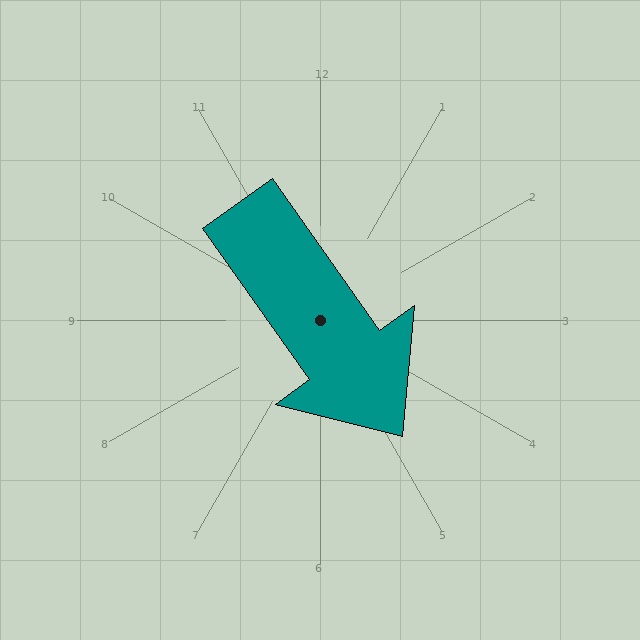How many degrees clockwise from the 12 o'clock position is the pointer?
Approximately 145 degrees.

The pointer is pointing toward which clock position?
Roughly 5 o'clock.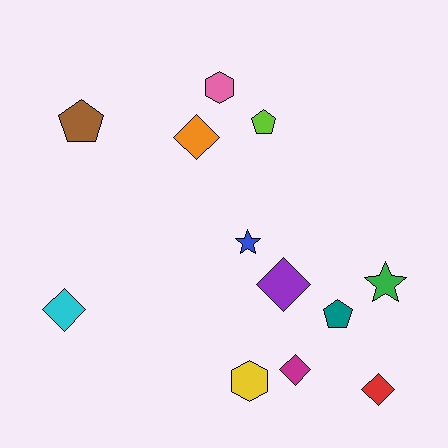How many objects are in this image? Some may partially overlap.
There are 12 objects.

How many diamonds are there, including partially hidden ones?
There are 5 diamonds.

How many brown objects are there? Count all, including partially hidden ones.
There is 1 brown object.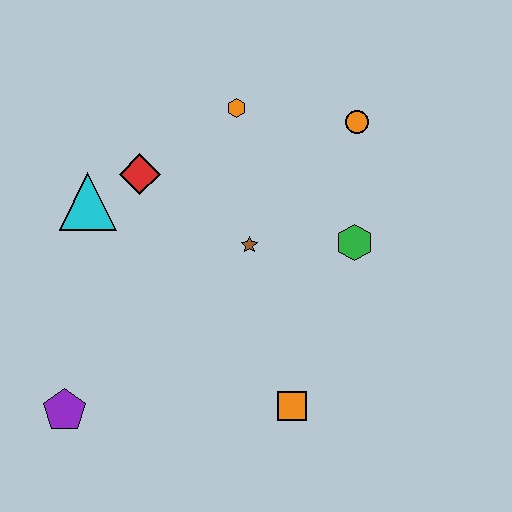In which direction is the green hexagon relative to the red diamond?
The green hexagon is to the right of the red diamond.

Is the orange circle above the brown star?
Yes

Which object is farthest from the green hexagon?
The purple pentagon is farthest from the green hexagon.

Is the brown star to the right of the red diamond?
Yes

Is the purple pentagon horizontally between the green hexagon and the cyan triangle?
No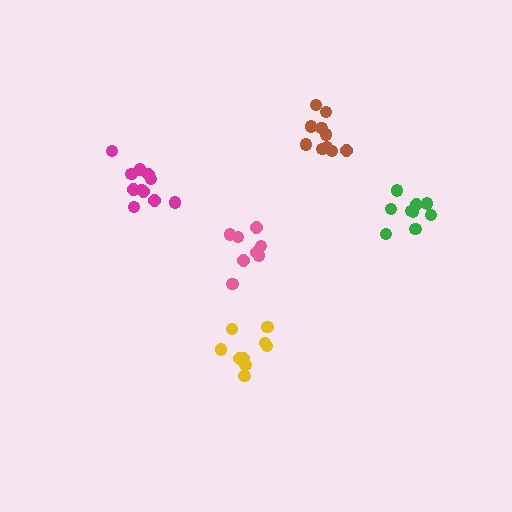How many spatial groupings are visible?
There are 5 spatial groupings.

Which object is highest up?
The brown cluster is topmost.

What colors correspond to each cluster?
The clusters are colored: green, magenta, brown, yellow, pink.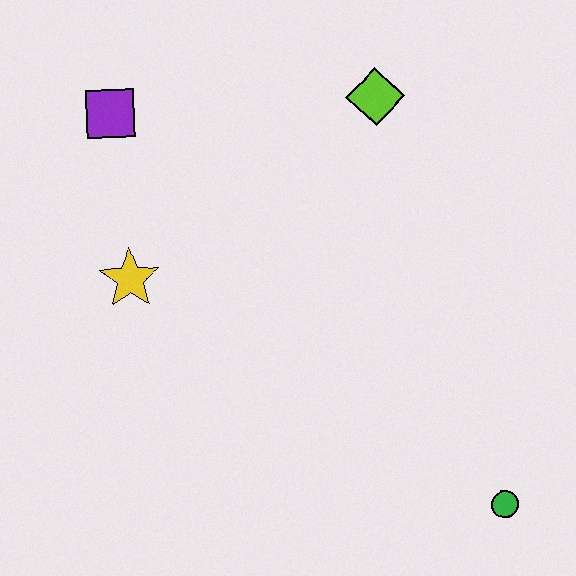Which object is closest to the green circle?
The lime diamond is closest to the green circle.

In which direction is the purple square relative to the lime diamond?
The purple square is to the left of the lime diamond.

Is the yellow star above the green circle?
Yes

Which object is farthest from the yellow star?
The green circle is farthest from the yellow star.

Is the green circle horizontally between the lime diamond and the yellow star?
No